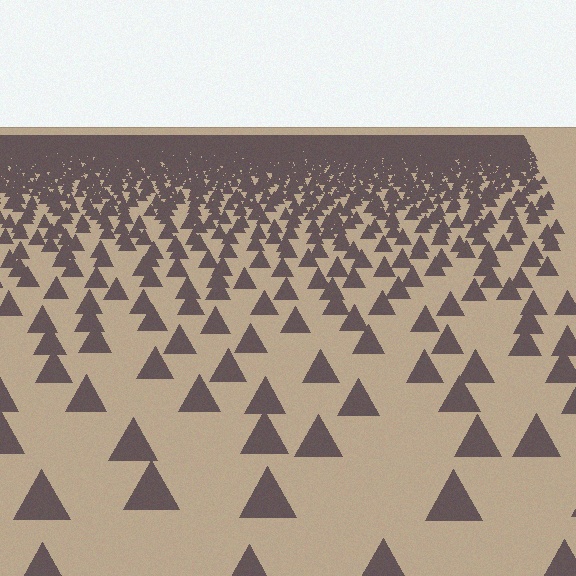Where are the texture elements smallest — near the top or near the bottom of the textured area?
Near the top.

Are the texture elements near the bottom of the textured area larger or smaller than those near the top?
Larger. Near the bottom, elements are closer to the viewer and appear at a bigger on-screen size.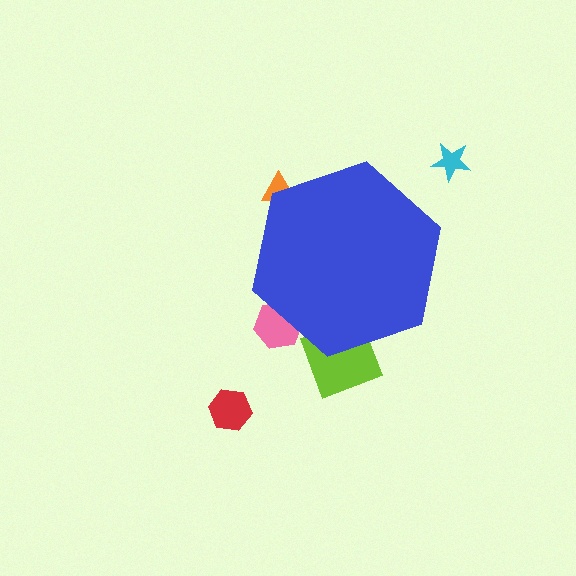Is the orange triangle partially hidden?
Yes, the orange triangle is partially hidden behind the blue hexagon.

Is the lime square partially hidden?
Yes, the lime square is partially hidden behind the blue hexagon.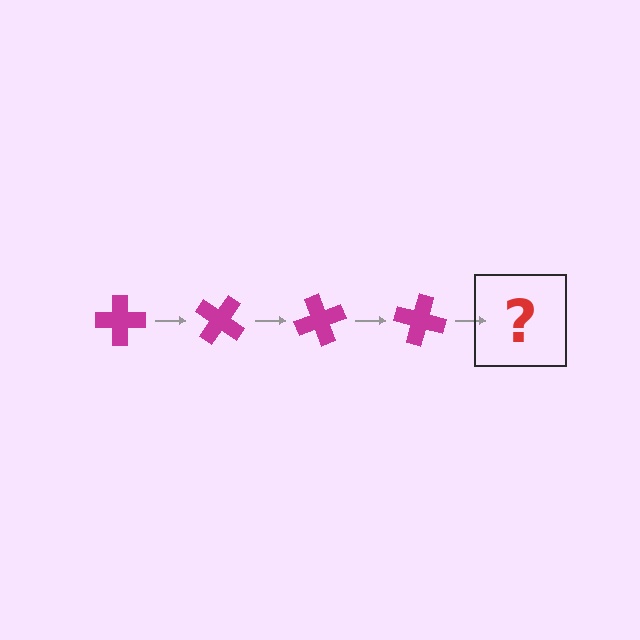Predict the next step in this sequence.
The next step is a magenta cross rotated 140 degrees.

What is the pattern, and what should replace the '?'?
The pattern is that the cross rotates 35 degrees each step. The '?' should be a magenta cross rotated 140 degrees.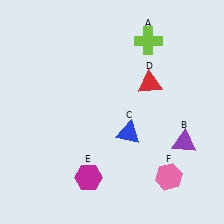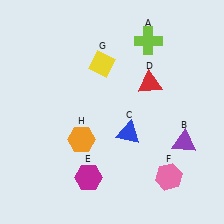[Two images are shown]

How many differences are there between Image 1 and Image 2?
There are 2 differences between the two images.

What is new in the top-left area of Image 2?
A yellow diamond (G) was added in the top-left area of Image 2.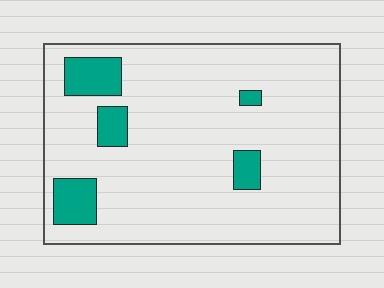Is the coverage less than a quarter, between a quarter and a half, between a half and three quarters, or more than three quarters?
Less than a quarter.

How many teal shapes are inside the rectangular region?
5.